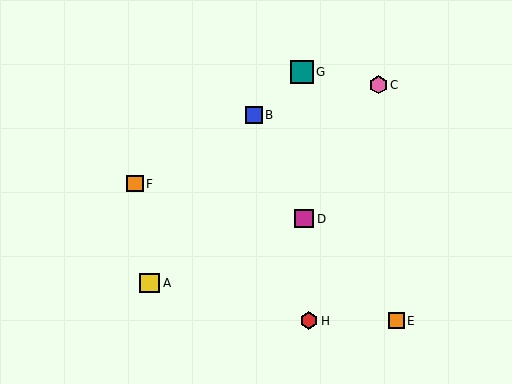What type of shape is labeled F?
Shape F is an orange square.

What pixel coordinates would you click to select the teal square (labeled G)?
Click at (302, 72) to select the teal square G.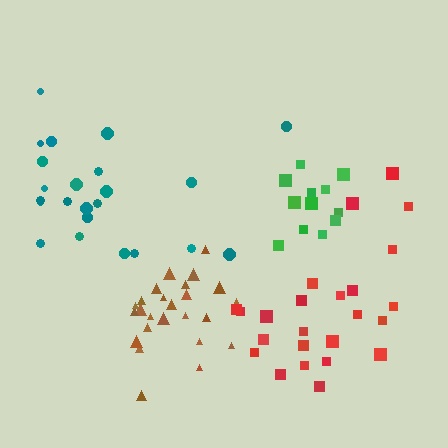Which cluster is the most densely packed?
Brown.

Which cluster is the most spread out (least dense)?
Teal.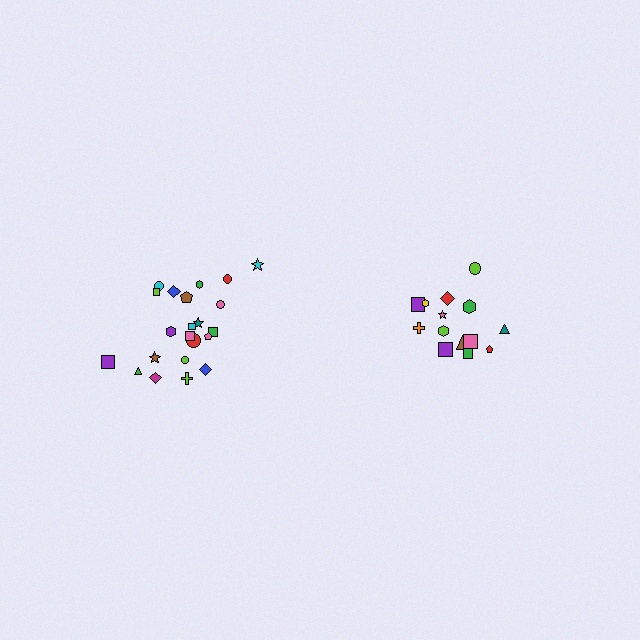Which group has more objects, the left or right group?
The left group.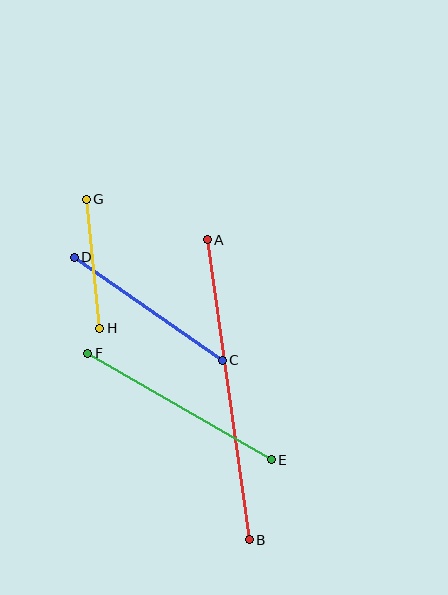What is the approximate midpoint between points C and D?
The midpoint is at approximately (148, 309) pixels.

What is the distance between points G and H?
The distance is approximately 130 pixels.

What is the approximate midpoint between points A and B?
The midpoint is at approximately (228, 390) pixels.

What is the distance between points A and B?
The distance is approximately 303 pixels.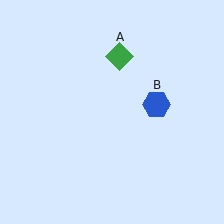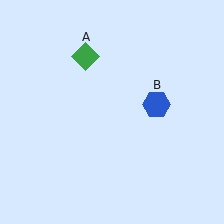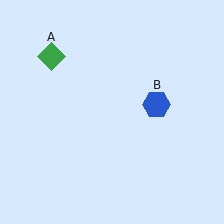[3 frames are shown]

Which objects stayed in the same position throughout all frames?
Blue hexagon (object B) remained stationary.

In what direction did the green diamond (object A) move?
The green diamond (object A) moved left.